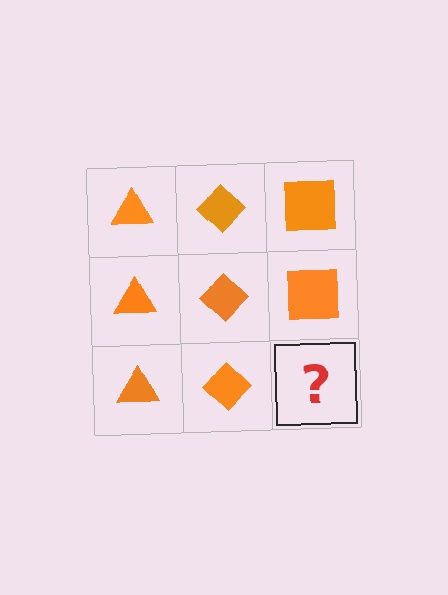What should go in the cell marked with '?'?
The missing cell should contain an orange square.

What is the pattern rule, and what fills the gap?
The rule is that each column has a consistent shape. The gap should be filled with an orange square.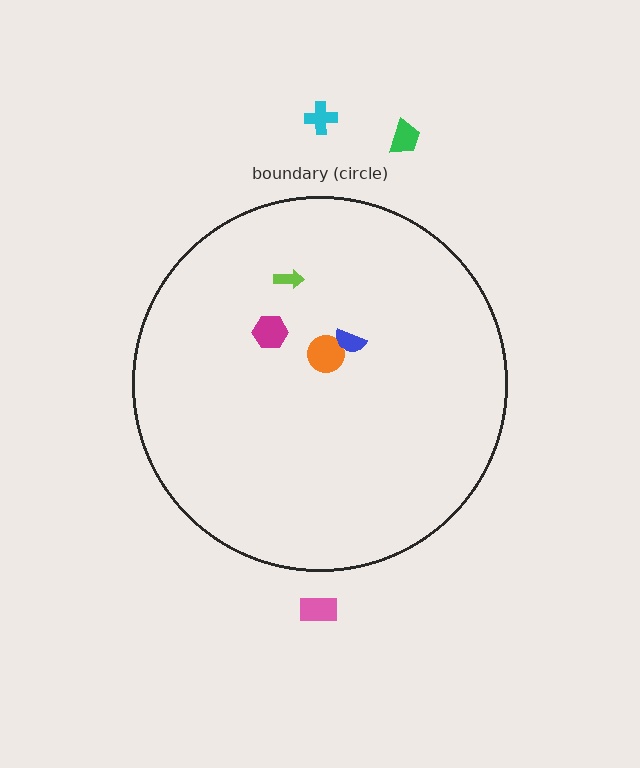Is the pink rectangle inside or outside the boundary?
Outside.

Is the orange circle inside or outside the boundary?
Inside.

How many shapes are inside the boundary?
4 inside, 3 outside.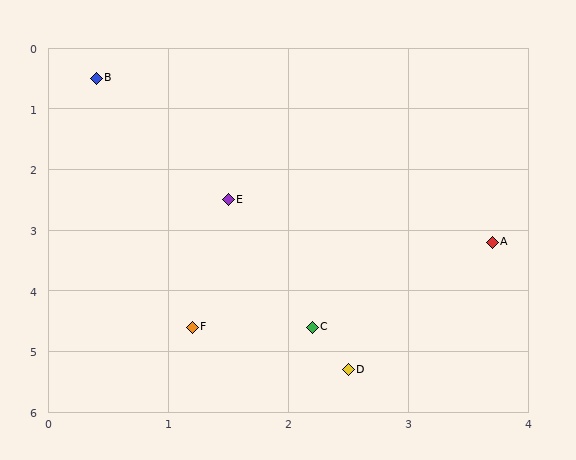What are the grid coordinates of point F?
Point F is at approximately (1.2, 4.6).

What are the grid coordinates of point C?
Point C is at approximately (2.2, 4.6).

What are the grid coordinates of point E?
Point E is at approximately (1.5, 2.5).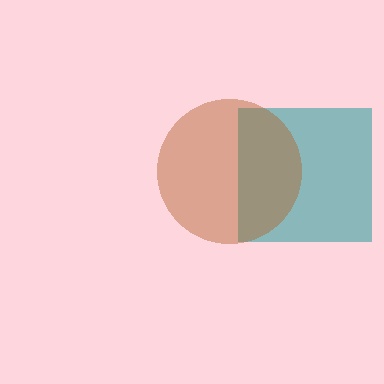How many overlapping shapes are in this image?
There are 2 overlapping shapes in the image.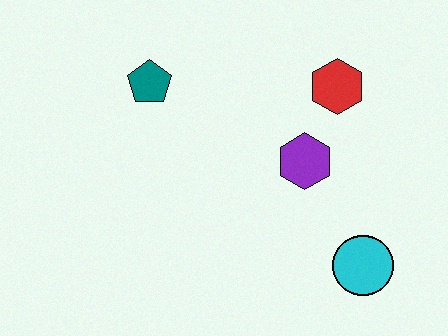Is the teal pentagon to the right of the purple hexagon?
No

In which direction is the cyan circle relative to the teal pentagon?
The cyan circle is to the right of the teal pentagon.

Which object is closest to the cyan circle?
The purple hexagon is closest to the cyan circle.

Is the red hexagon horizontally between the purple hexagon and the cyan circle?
Yes